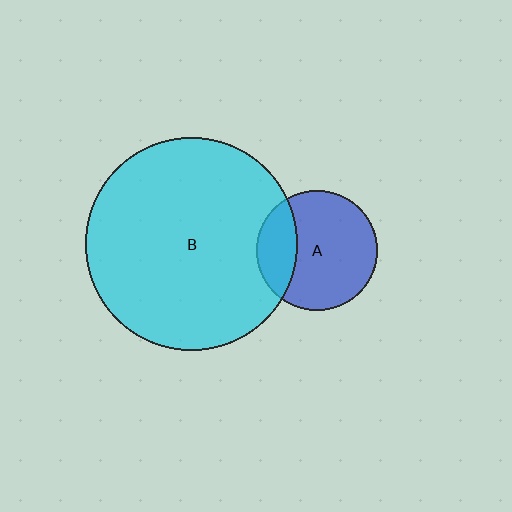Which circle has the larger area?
Circle B (cyan).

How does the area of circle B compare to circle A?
Approximately 3.1 times.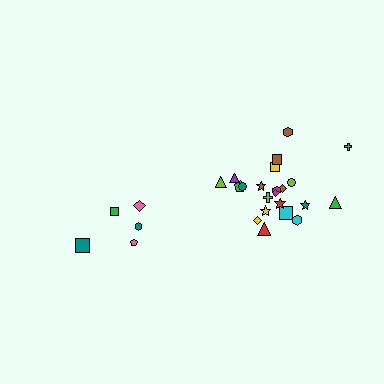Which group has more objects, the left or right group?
The right group.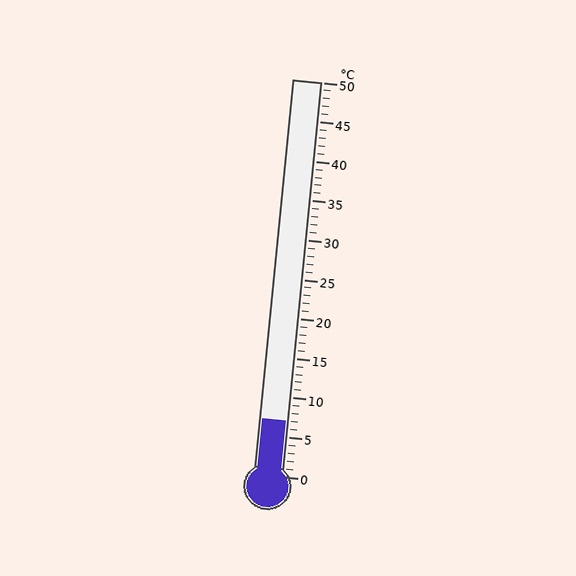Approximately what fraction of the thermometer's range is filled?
The thermometer is filled to approximately 15% of its range.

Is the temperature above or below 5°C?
The temperature is above 5°C.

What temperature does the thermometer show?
The thermometer shows approximately 7°C.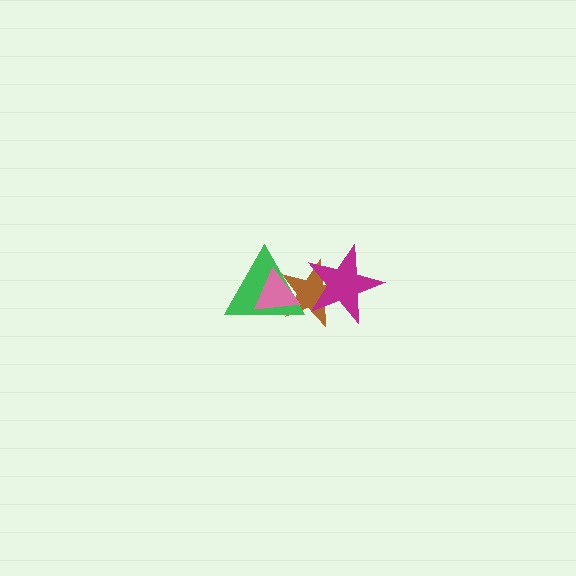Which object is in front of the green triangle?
The pink triangle is in front of the green triangle.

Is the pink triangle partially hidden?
No, no other shape covers it.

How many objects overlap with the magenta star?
1 object overlaps with the magenta star.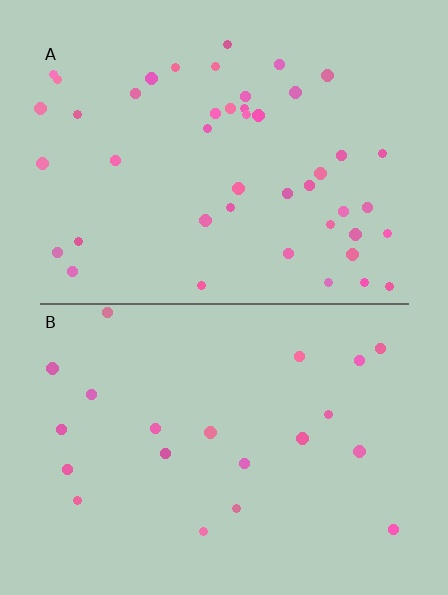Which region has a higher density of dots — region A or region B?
A (the top).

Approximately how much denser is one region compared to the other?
Approximately 2.2× — region A over region B.